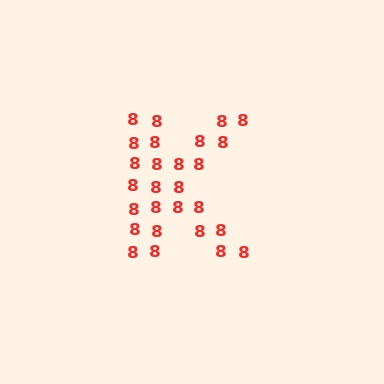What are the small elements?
The small elements are digit 8's.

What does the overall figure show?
The overall figure shows the letter K.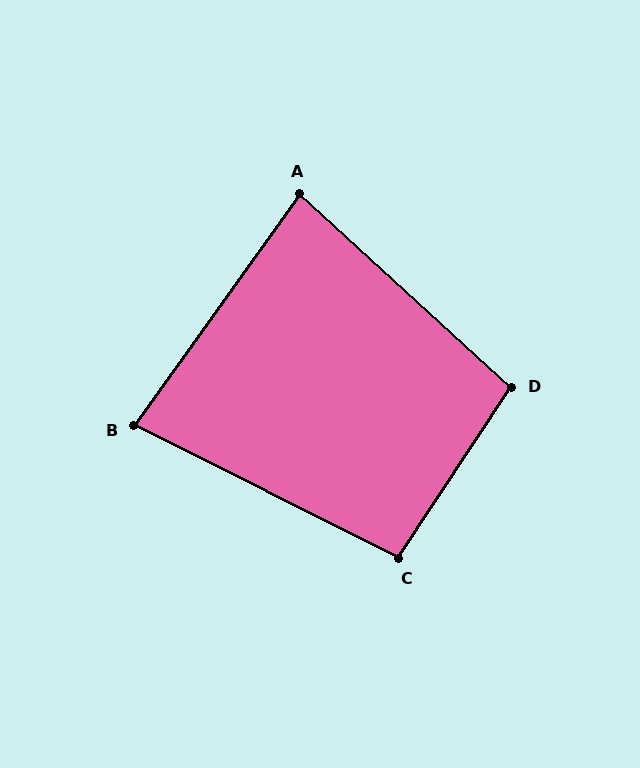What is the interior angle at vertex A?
Approximately 83 degrees (acute).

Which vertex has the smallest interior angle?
B, at approximately 81 degrees.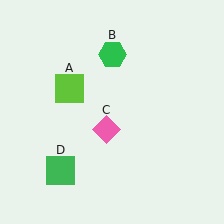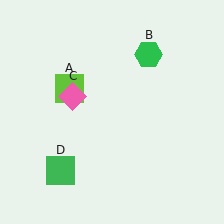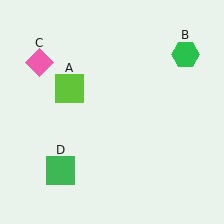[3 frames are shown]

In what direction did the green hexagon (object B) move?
The green hexagon (object B) moved right.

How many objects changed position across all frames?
2 objects changed position: green hexagon (object B), pink diamond (object C).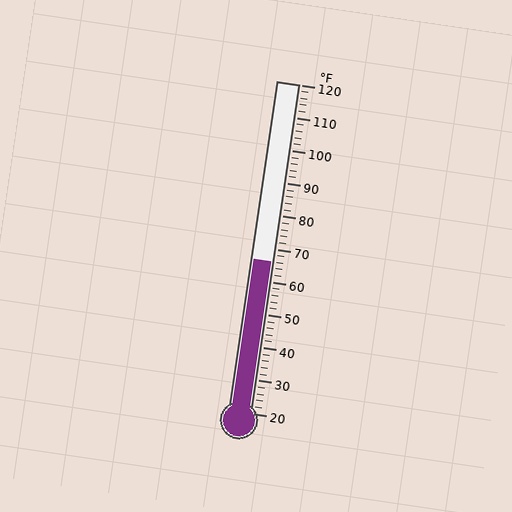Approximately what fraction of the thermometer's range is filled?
The thermometer is filled to approximately 45% of its range.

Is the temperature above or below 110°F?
The temperature is below 110°F.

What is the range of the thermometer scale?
The thermometer scale ranges from 20°F to 120°F.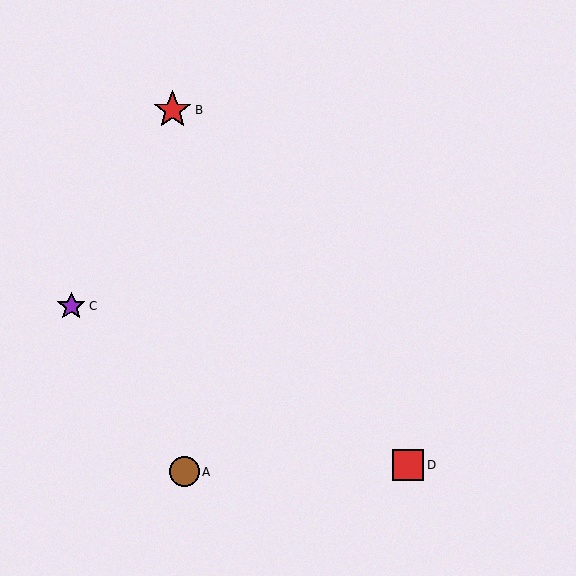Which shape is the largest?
The red star (labeled B) is the largest.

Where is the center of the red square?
The center of the red square is at (408, 465).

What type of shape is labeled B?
Shape B is a red star.